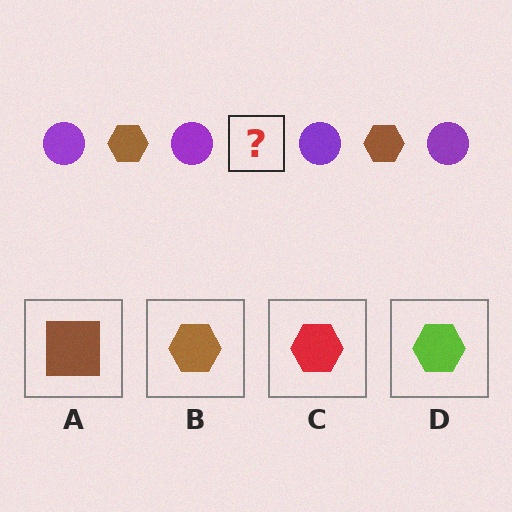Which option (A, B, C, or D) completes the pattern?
B.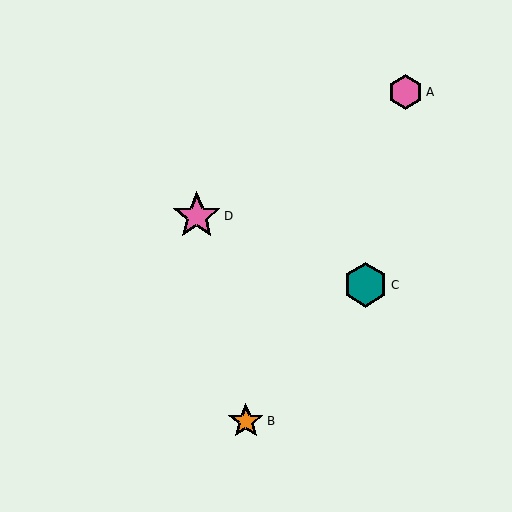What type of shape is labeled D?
Shape D is a pink star.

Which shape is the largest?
The pink star (labeled D) is the largest.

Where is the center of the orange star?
The center of the orange star is at (246, 421).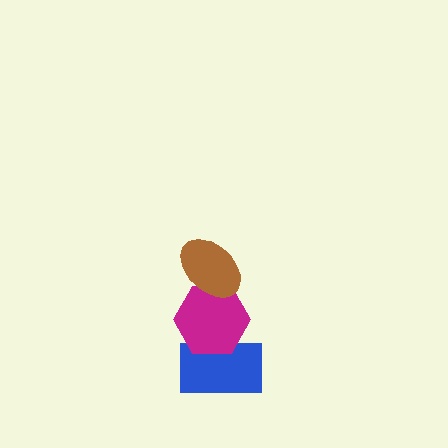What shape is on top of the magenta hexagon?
The brown ellipse is on top of the magenta hexagon.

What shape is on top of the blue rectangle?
The magenta hexagon is on top of the blue rectangle.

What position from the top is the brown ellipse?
The brown ellipse is 1st from the top.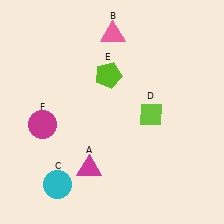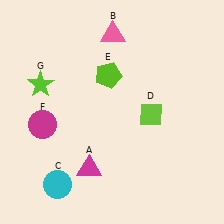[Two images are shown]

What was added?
A lime star (G) was added in Image 2.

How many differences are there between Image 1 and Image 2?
There is 1 difference between the two images.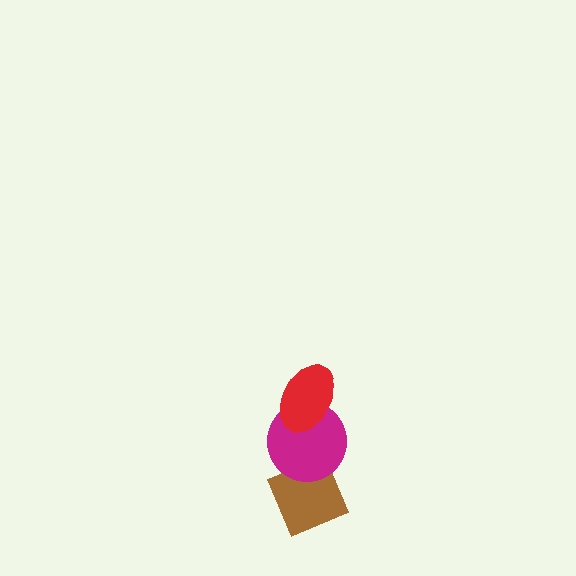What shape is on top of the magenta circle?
The red ellipse is on top of the magenta circle.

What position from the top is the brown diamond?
The brown diamond is 3rd from the top.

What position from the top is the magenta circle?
The magenta circle is 2nd from the top.